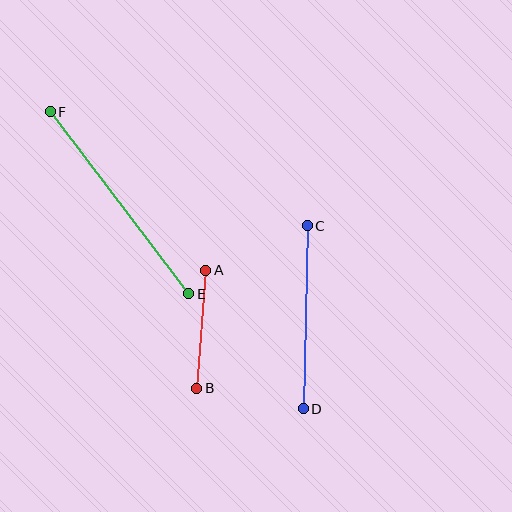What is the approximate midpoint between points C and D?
The midpoint is at approximately (305, 317) pixels.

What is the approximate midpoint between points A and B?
The midpoint is at approximately (201, 329) pixels.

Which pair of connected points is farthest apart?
Points E and F are farthest apart.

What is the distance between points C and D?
The distance is approximately 183 pixels.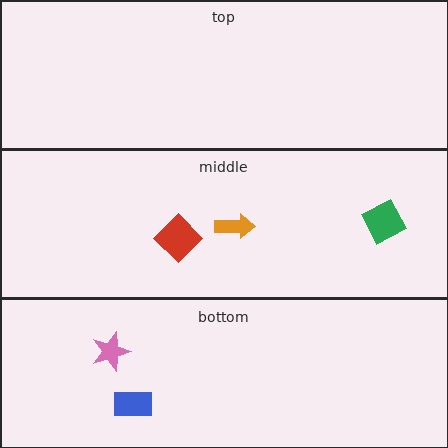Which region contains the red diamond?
The middle region.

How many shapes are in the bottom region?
2.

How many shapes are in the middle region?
3.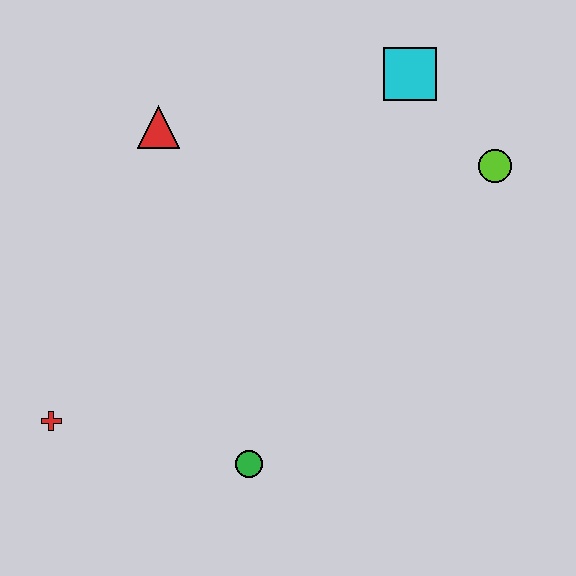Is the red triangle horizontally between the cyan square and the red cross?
Yes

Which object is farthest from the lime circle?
The red cross is farthest from the lime circle.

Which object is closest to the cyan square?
The lime circle is closest to the cyan square.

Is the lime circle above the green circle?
Yes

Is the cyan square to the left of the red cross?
No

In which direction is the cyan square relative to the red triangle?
The cyan square is to the right of the red triangle.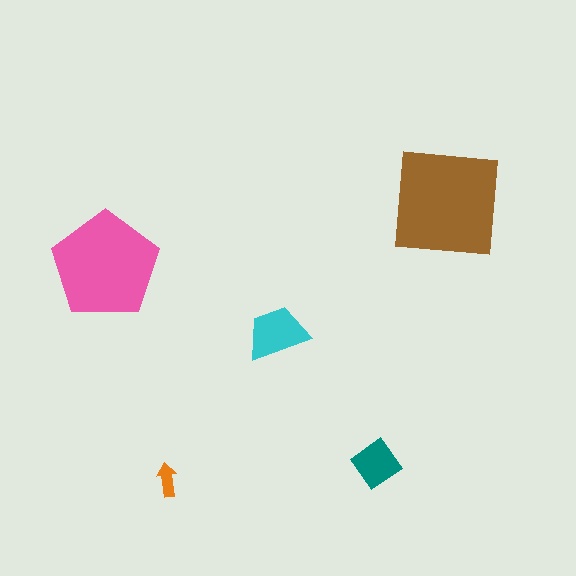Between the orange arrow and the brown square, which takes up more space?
The brown square.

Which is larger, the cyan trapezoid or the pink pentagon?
The pink pentagon.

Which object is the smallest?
The orange arrow.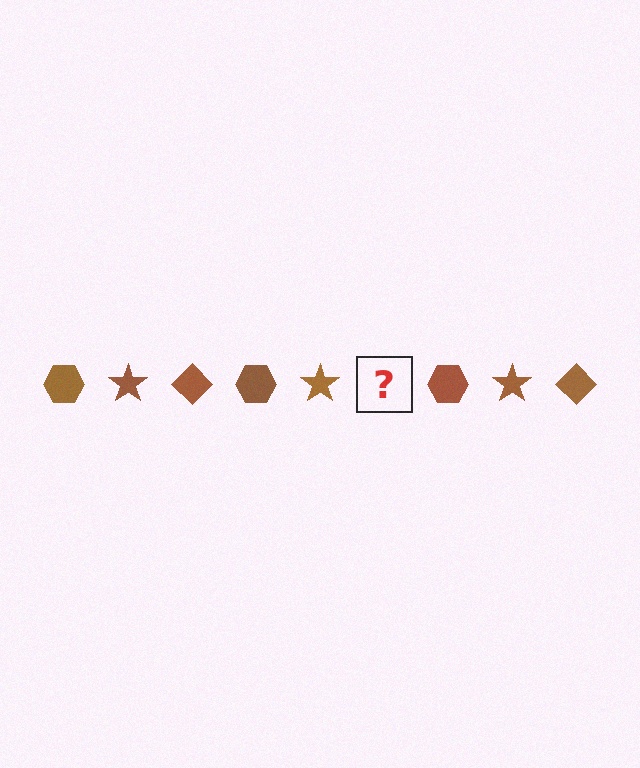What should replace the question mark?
The question mark should be replaced with a brown diamond.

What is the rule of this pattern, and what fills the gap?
The rule is that the pattern cycles through hexagon, star, diamond shapes in brown. The gap should be filled with a brown diamond.